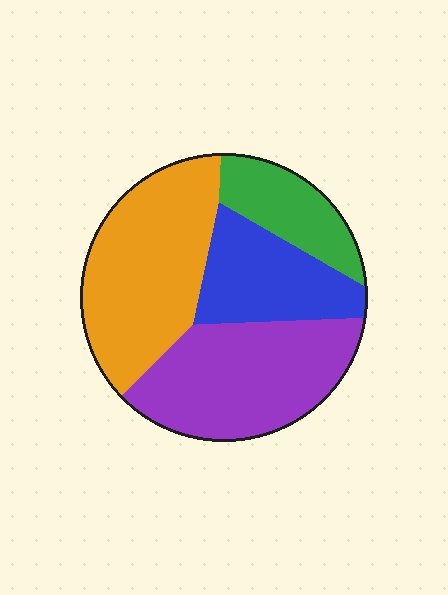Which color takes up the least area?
Green, at roughly 15%.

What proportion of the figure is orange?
Orange takes up between a third and a half of the figure.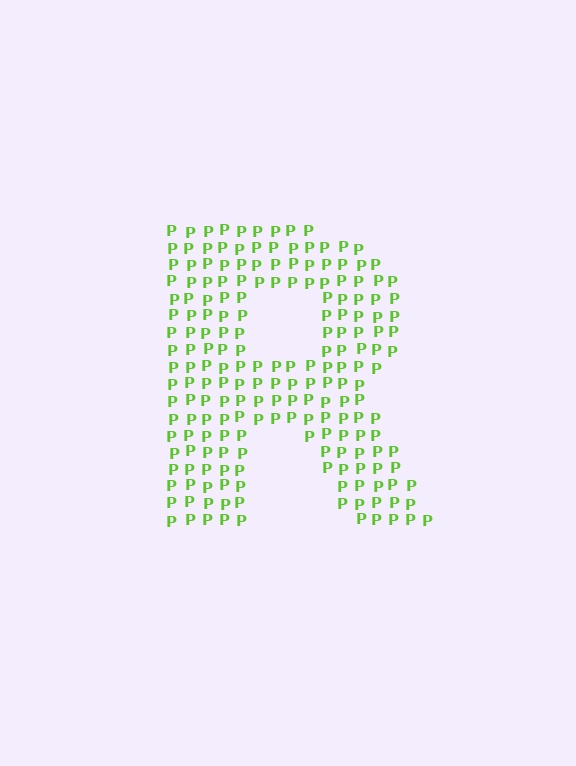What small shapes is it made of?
It is made of small letter P's.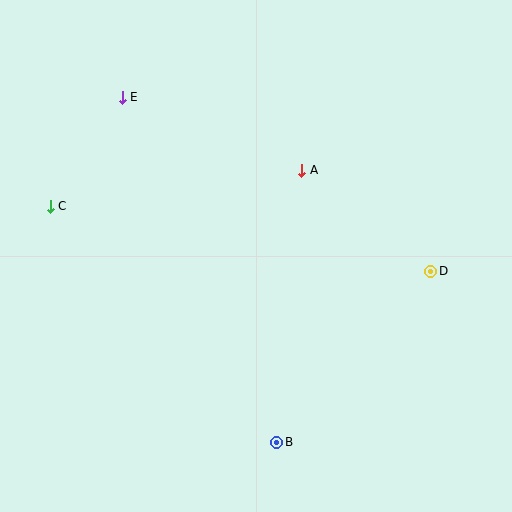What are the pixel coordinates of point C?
Point C is at (50, 206).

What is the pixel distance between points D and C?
The distance between D and C is 386 pixels.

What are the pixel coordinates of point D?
Point D is at (431, 271).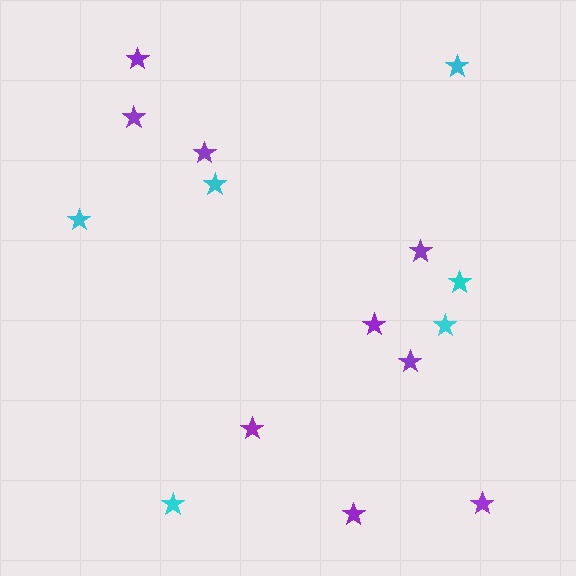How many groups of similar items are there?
There are 2 groups: one group of purple stars (9) and one group of cyan stars (6).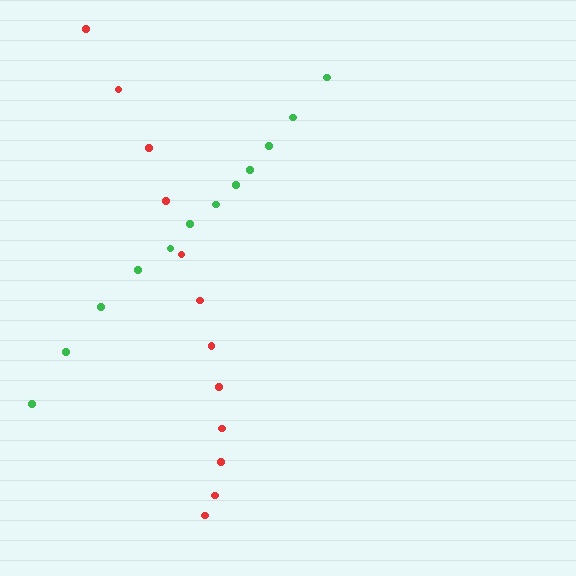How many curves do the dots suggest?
There are 2 distinct paths.